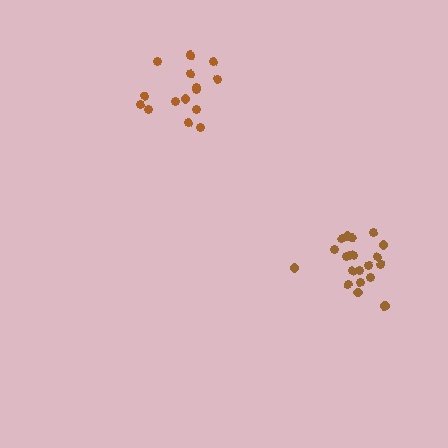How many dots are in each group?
Group 1: 20 dots, Group 2: 16 dots (36 total).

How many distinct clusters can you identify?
There are 2 distinct clusters.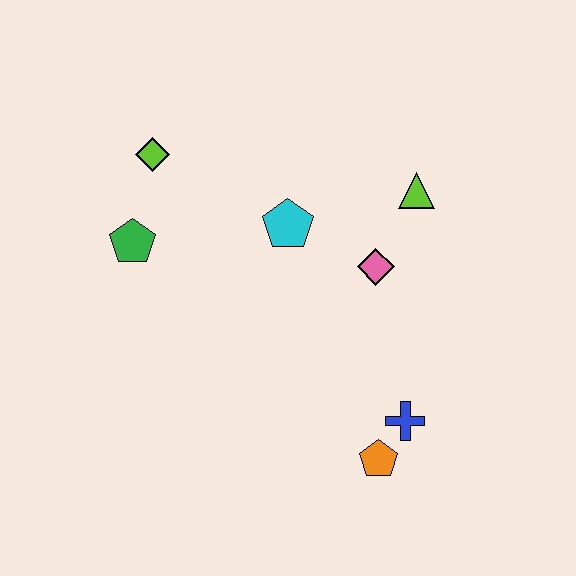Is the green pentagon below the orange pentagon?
No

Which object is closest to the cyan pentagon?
The pink diamond is closest to the cyan pentagon.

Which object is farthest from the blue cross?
The lime diamond is farthest from the blue cross.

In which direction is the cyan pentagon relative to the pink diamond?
The cyan pentagon is to the left of the pink diamond.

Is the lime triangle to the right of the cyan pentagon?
Yes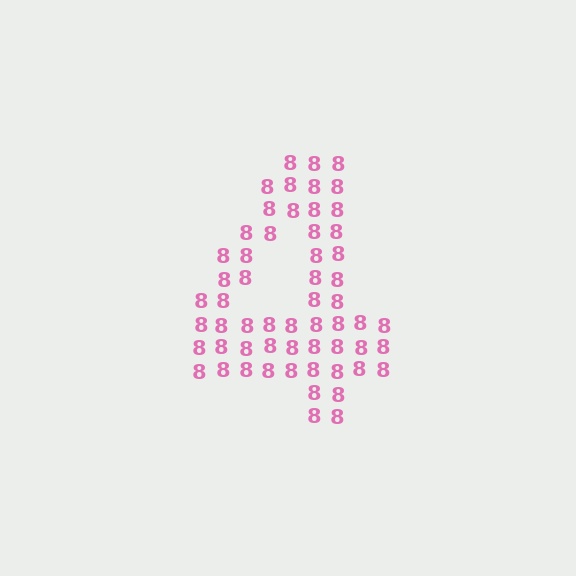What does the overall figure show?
The overall figure shows the digit 4.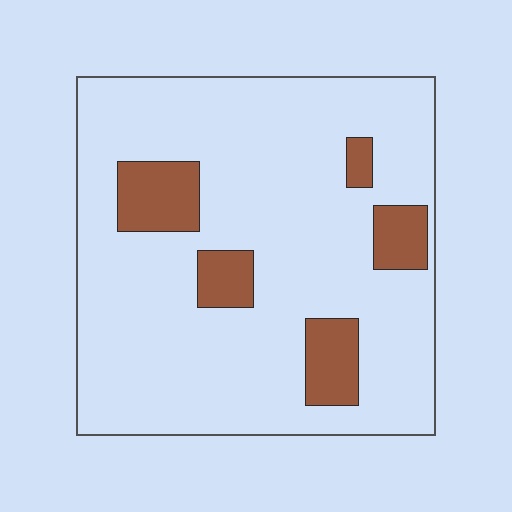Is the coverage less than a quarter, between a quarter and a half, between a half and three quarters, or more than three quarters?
Less than a quarter.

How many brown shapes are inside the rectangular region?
5.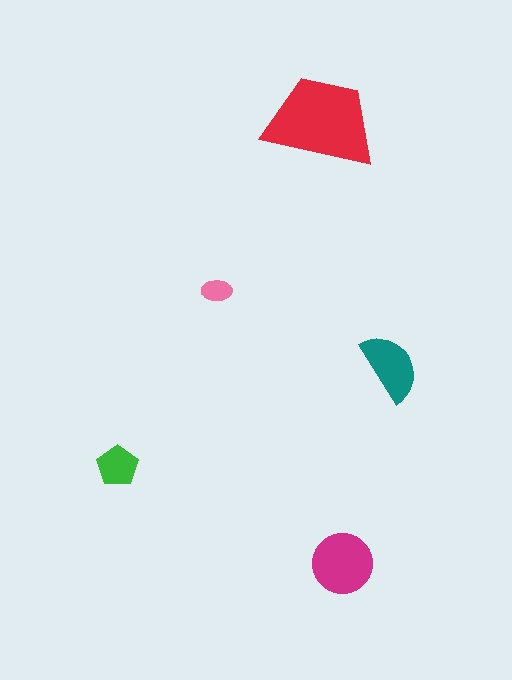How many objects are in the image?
There are 5 objects in the image.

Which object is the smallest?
The pink ellipse.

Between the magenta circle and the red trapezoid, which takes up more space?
The red trapezoid.